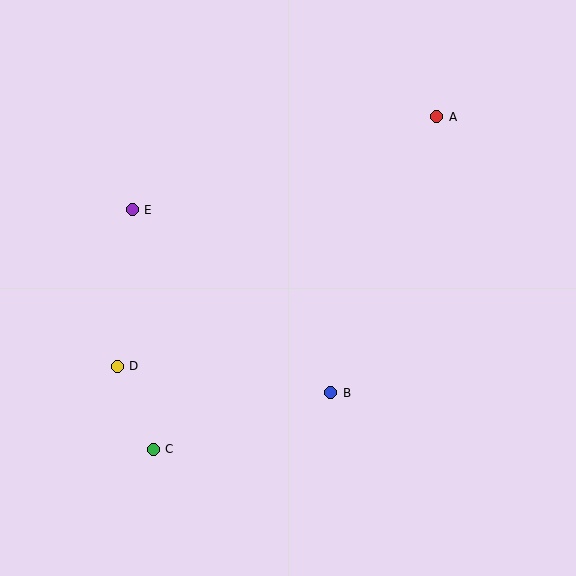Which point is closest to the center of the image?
Point B at (331, 393) is closest to the center.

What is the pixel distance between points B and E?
The distance between B and E is 270 pixels.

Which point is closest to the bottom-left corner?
Point C is closest to the bottom-left corner.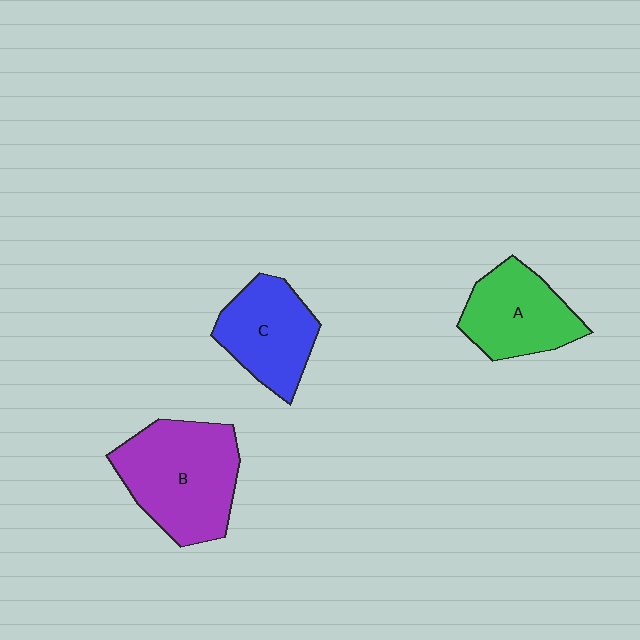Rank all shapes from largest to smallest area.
From largest to smallest: B (purple), C (blue), A (green).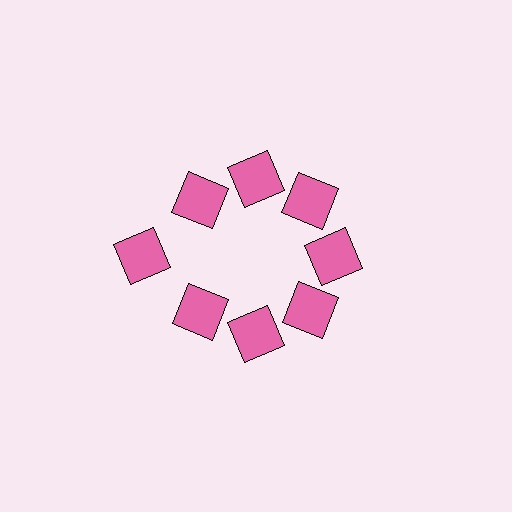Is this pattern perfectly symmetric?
No. The 8 pink squares are arranged in a ring, but one element near the 9 o'clock position is pushed outward from the center, breaking the 8-fold rotational symmetry.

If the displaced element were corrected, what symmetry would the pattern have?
It would have 8-fold rotational symmetry — the pattern would map onto itself every 45 degrees.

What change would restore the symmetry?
The symmetry would be restored by moving it inward, back onto the ring so that all 8 squares sit at equal angles and equal distance from the center.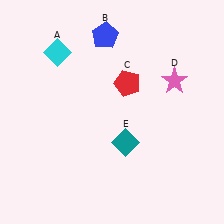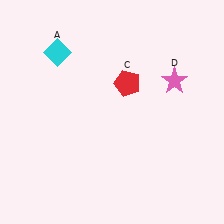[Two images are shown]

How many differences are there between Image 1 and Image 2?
There are 2 differences between the two images.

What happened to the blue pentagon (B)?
The blue pentagon (B) was removed in Image 2. It was in the top-left area of Image 1.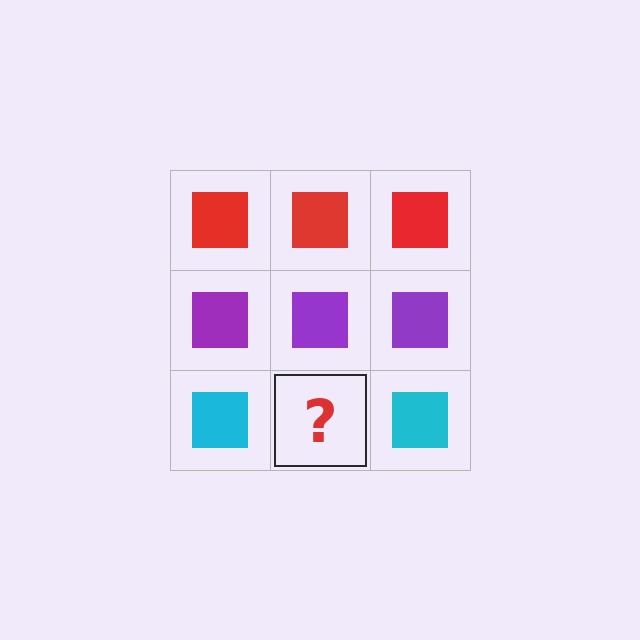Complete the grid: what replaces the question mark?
The question mark should be replaced with a cyan square.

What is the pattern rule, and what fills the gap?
The rule is that each row has a consistent color. The gap should be filled with a cyan square.